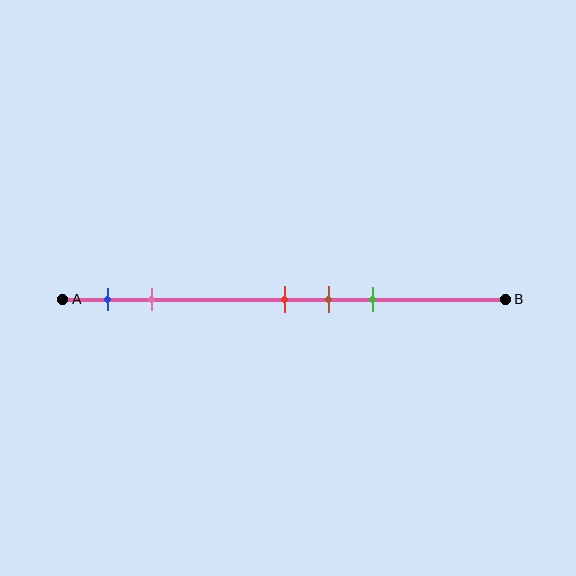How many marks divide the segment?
There are 5 marks dividing the segment.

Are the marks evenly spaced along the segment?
No, the marks are not evenly spaced.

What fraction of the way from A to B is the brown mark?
The brown mark is approximately 60% (0.6) of the way from A to B.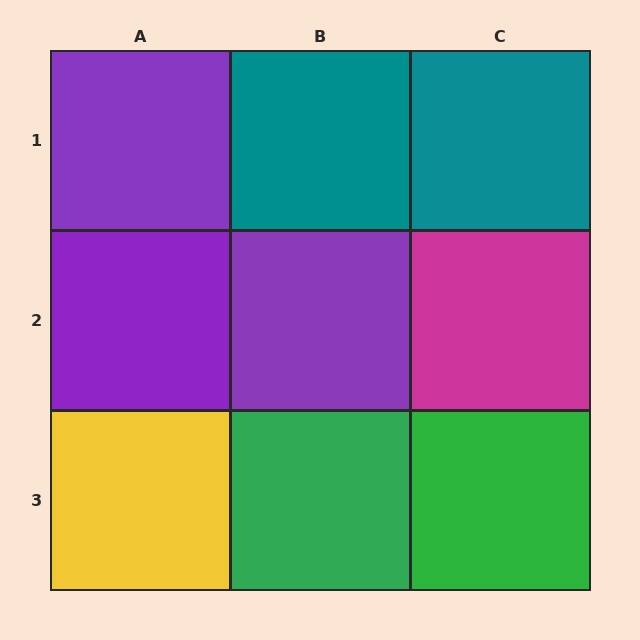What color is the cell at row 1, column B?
Teal.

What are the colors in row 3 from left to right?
Yellow, green, green.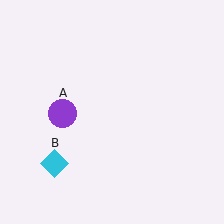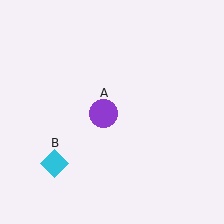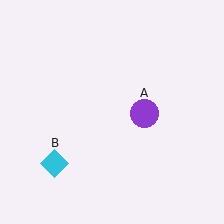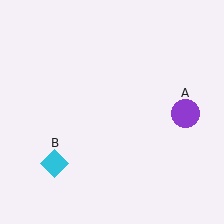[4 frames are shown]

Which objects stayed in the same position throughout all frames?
Cyan diamond (object B) remained stationary.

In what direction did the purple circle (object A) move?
The purple circle (object A) moved right.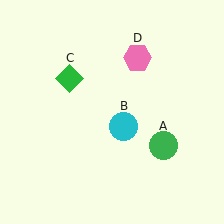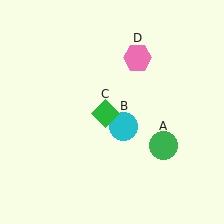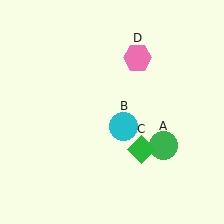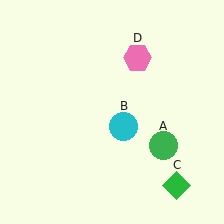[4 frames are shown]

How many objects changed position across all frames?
1 object changed position: green diamond (object C).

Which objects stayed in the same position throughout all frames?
Green circle (object A) and cyan circle (object B) and pink hexagon (object D) remained stationary.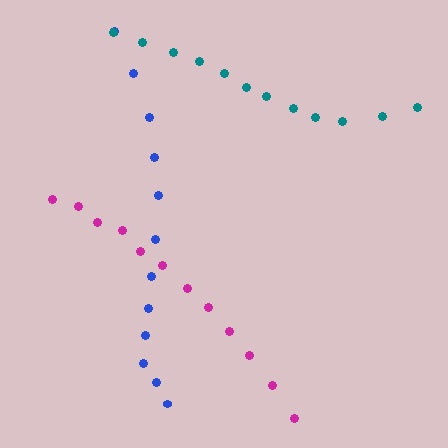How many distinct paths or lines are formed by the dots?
There are 3 distinct paths.